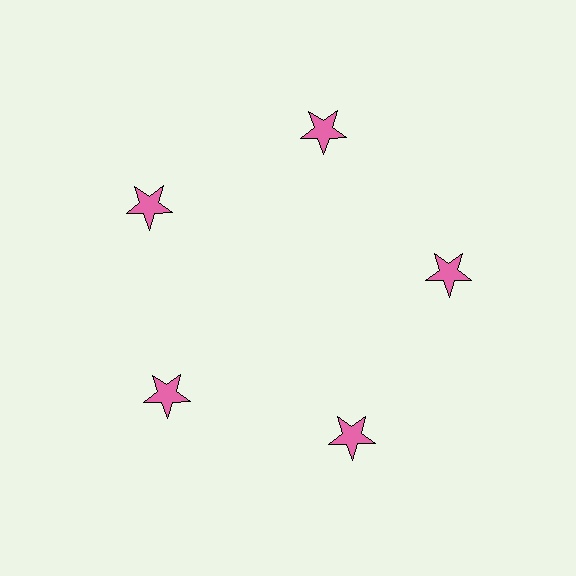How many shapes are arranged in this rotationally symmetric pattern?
There are 5 shapes, arranged in 5 groups of 1.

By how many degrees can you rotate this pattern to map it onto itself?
The pattern maps onto itself every 72 degrees of rotation.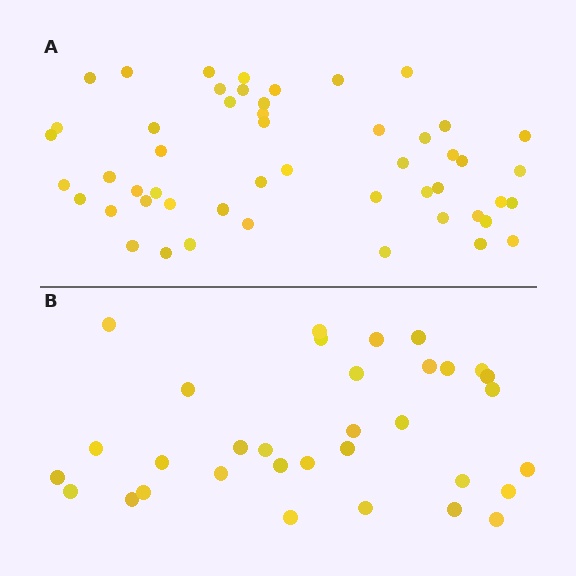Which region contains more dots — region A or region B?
Region A (the top region) has more dots.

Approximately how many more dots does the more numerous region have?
Region A has approximately 20 more dots than region B.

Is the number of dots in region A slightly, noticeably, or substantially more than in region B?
Region A has substantially more. The ratio is roughly 1.5 to 1.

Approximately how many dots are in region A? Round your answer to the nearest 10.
About 50 dots. (The exact count is 51, which rounds to 50.)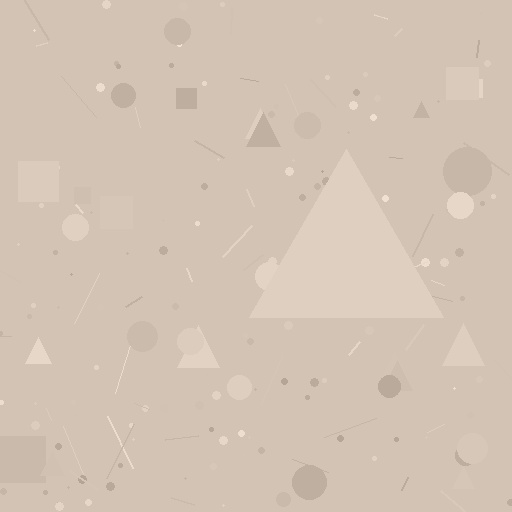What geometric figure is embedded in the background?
A triangle is embedded in the background.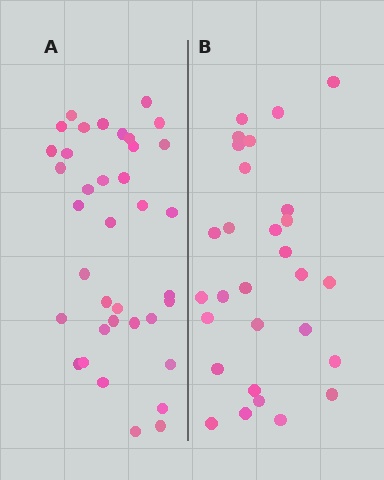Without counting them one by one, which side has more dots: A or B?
Region A (the left region) has more dots.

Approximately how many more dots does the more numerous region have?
Region A has roughly 8 or so more dots than region B.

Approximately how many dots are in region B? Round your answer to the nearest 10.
About 30 dots. (The exact count is 29, which rounds to 30.)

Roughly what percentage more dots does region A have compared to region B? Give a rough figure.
About 30% more.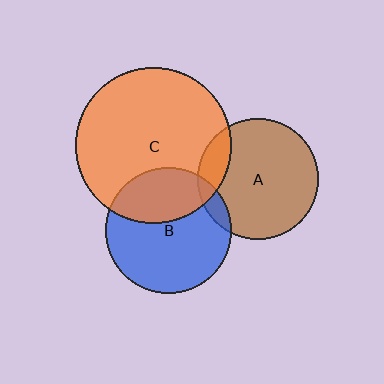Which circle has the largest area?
Circle C (orange).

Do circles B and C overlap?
Yes.